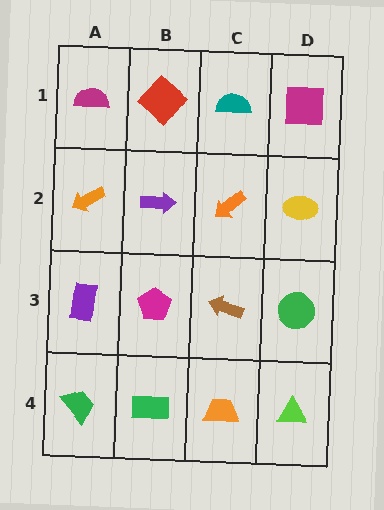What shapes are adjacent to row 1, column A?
An orange arrow (row 2, column A), a red diamond (row 1, column B).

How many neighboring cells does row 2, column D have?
3.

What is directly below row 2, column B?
A magenta pentagon.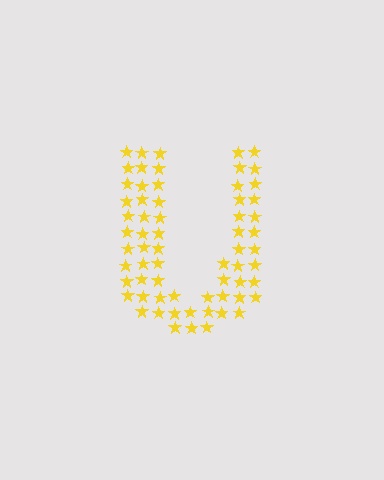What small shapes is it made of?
It is made of small stars.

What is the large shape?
The large shape is the letter U.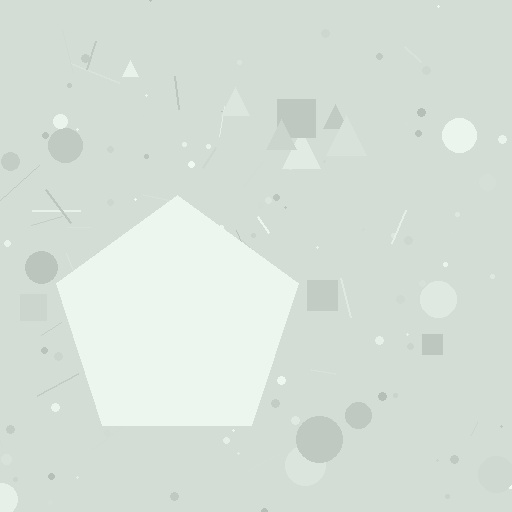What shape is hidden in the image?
A pentagon is hidden in the image.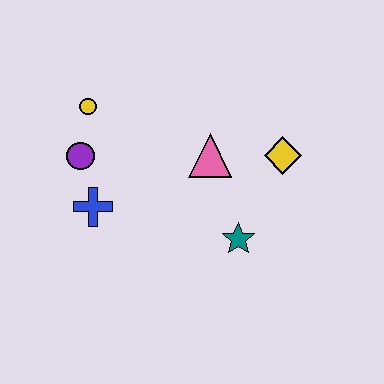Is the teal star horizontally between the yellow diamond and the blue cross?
Yes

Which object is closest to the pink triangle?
The yellow diamond is closest to the pink triangle.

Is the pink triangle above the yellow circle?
No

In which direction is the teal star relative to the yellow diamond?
The teal star is below the yellow diamond.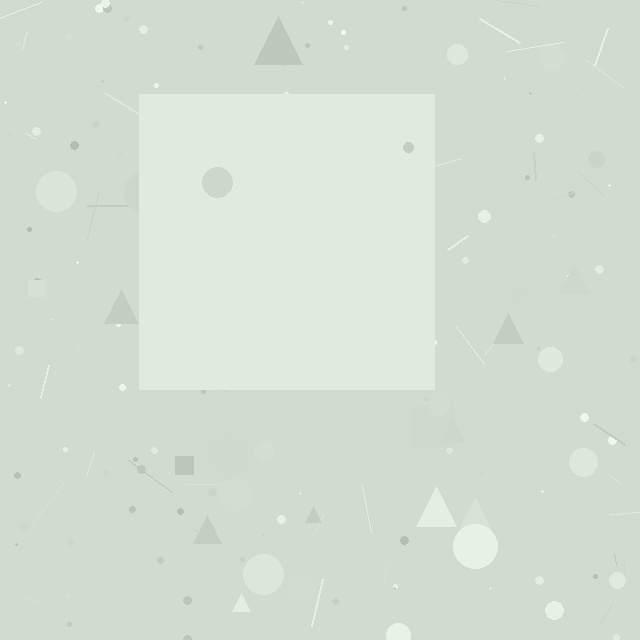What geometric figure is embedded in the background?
A square is embedded in the background.